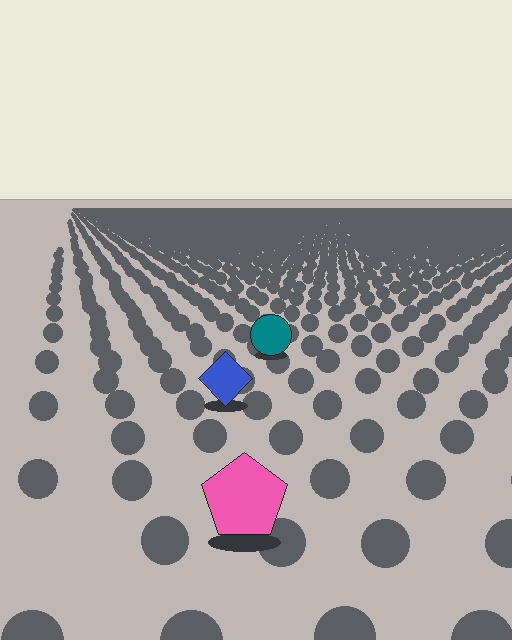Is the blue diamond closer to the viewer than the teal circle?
Yes. The blue diamond is closer — you can tell from the texture gradient: the ground texture is coarser near it.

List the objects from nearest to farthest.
From nearest to farthest: the pink pentagon, the blue diamond, the teal circle.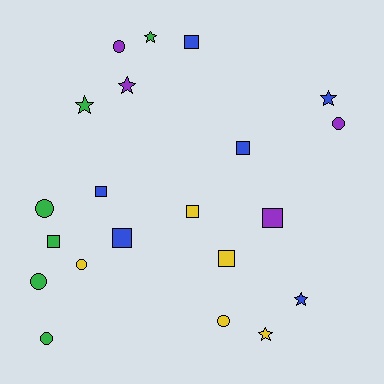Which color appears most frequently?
Blue, with 6 objects.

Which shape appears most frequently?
Square, with 8 objects.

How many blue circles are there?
There are no blue circles.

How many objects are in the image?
There are 21 objects.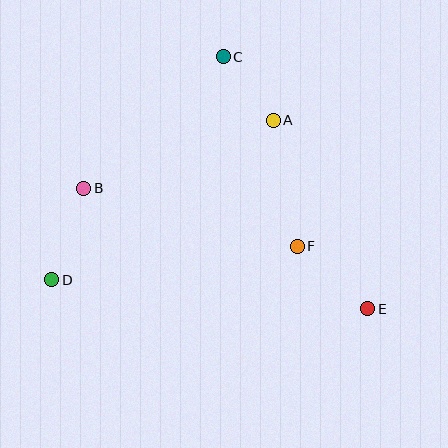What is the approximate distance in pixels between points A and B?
The distance between A and B is approximately 201 pixels.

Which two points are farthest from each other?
Points D and E are farthest from each other.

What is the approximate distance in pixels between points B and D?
The distance between B and D is approximately 97 pixels.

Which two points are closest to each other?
Points A and C are closest to each other.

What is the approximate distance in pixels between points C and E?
The distance between C and E is approximately 291 pixels.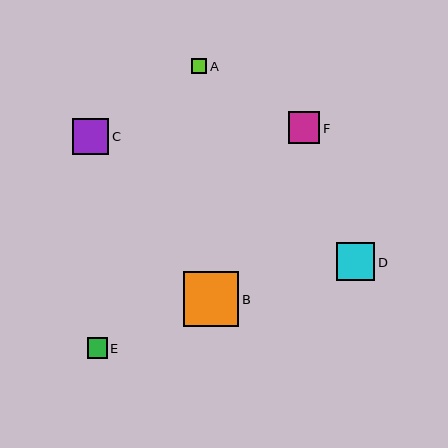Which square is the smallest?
Square A is the smallest with a size of approximately 15 pixels.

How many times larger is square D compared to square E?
Square D is approximately 1.9 times the size of square E.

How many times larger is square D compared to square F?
Square D is approximately 1.2 times the size of square F.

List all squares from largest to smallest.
From largest to smallest: B, D, C, F, E, A.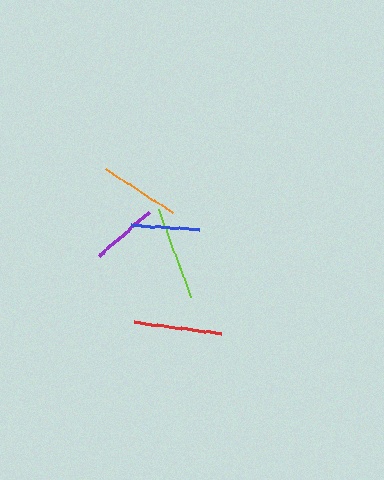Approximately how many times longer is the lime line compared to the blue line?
The lime line is approximately 1.4 times the length of the blue line.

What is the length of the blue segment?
The blue segment is approximately 68 pixels long.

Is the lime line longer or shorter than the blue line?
The lime line is longer than the blue line.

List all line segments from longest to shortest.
From longest to shortest: lime, red, orange, blue, purple.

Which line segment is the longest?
The lime line is the longest at approximately 94 pixels.